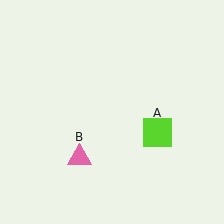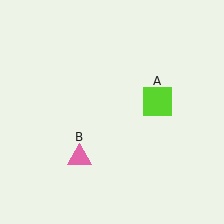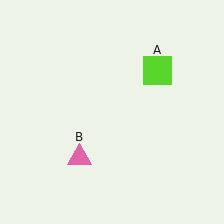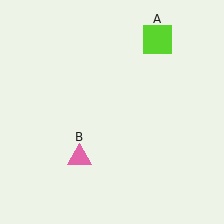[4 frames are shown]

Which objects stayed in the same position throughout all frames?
Pink triangle (object B) remained stationary.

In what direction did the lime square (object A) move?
The lime square (object A) moved up.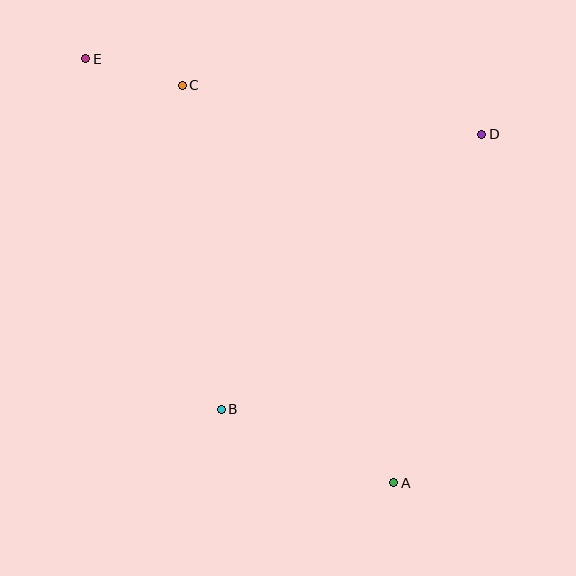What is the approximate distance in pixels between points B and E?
The distance between B and E is approximately 376 pixels.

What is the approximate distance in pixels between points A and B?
The distance between A and B is approximately 187 pixels.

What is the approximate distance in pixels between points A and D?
The distance between A and D is approximately 360 pixels.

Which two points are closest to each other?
Points C and E are closest to each other.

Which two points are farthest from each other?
Points A and E are farthest from each other.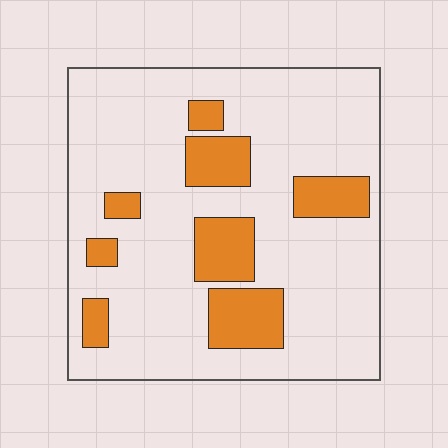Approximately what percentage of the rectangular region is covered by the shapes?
Approximately 20%.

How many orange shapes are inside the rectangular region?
8.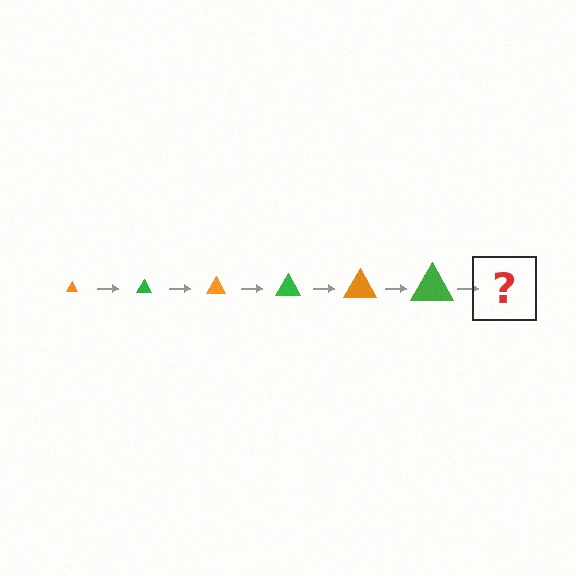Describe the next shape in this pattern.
It should be an orange triangle, larger than the previous one.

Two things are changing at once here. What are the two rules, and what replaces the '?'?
The two rules are that the triangle grows larger each step and the color cycles through orange and green. The '?' should be an orange triangle, larger than the previous one.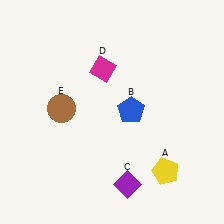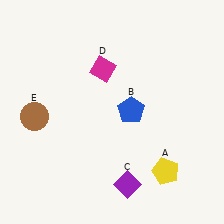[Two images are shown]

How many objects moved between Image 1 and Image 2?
1 object moved between the two images.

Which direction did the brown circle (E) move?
The brown circle (E) moved left.